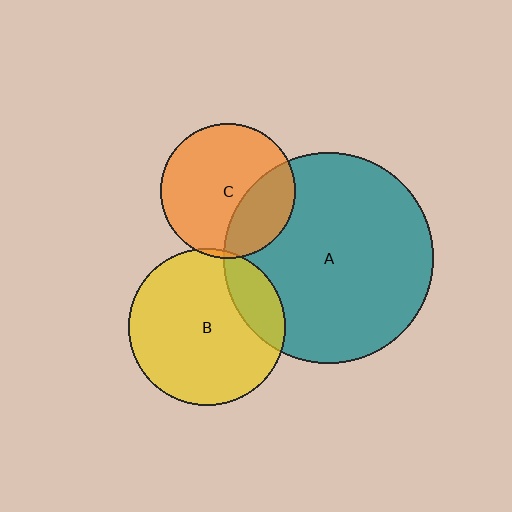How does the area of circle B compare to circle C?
Approximately 1.3 times.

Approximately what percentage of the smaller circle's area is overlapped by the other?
Approximately 20%.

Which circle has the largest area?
Circle A (teal).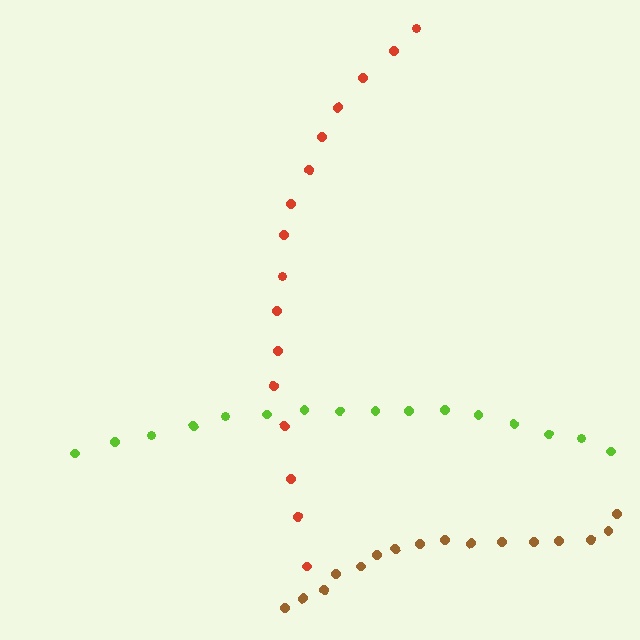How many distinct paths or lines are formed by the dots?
There are 3 distinct paths.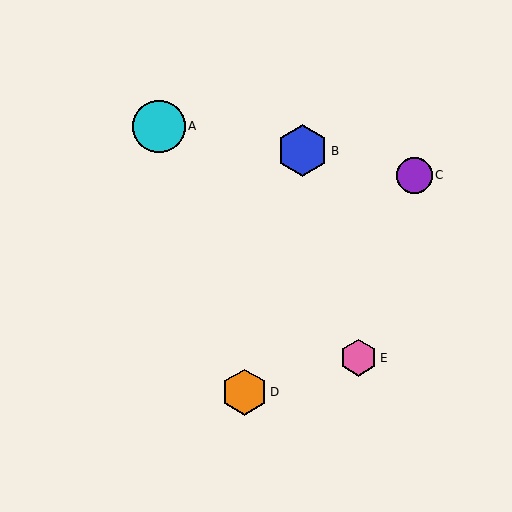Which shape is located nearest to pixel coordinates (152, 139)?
The cyan circle (labeled A) at (159, 126) is nearest to that location.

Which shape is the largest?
The cyan circle (labeled A) is the largest.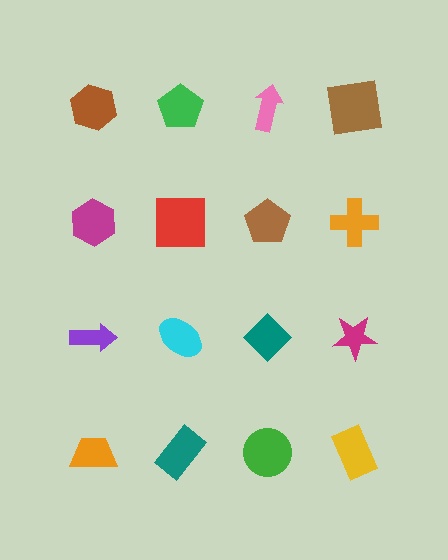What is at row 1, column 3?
A pink arrow.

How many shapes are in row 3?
4 shapes.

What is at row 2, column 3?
A brown pentagon.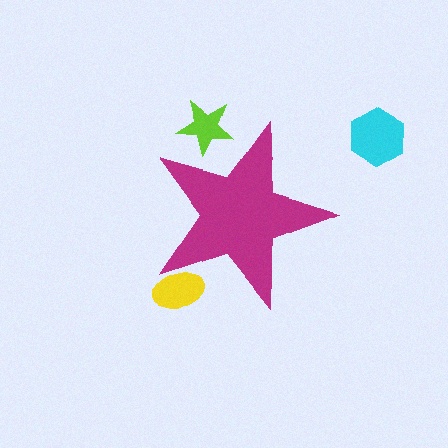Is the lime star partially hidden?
Yes, the lime star is partially hidden behind the magenta star.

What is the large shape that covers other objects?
A magenta star.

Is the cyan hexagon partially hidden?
No, the cyan hexagon is fully visible.